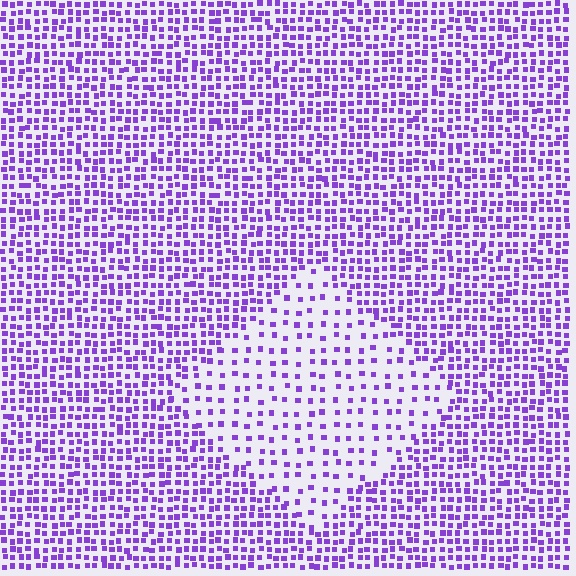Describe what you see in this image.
The image contains small purple elements arranged at two different densities. A diamond-shaped region is visible where the elements are less densely packed than the surrounding area.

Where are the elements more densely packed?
The elements are more densely packed outside the diamond boundary.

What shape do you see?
I see a diamond.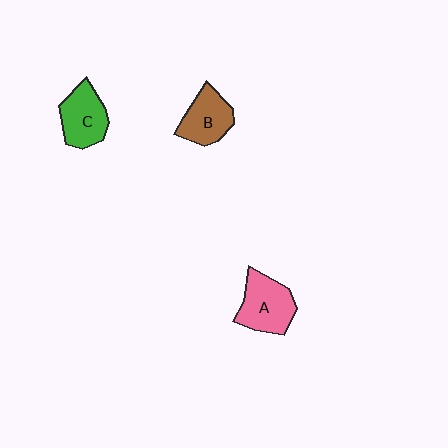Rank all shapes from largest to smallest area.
From largest to smallest: A (pink), C (green), B (brown).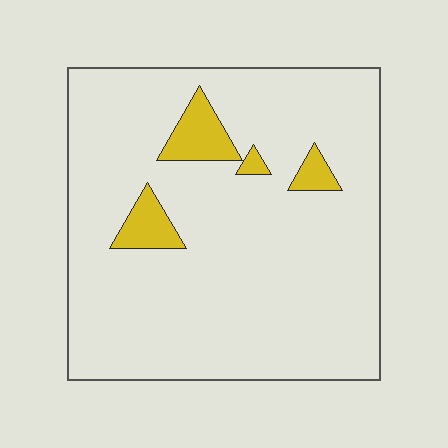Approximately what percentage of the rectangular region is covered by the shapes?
Approximately 10%.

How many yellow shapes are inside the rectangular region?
4.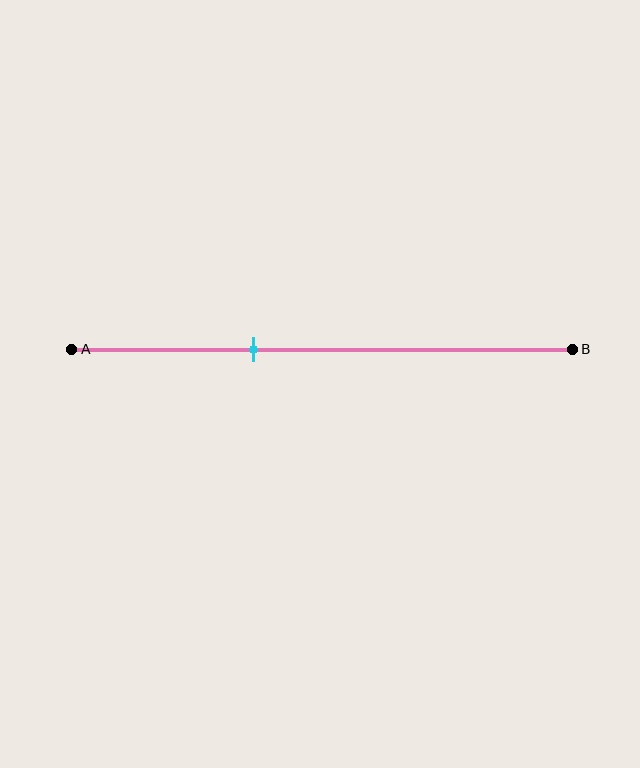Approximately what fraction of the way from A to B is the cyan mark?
The cyan mark is approximately 35% of the way from A to B.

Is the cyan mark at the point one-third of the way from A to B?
No, the mark is at about 35% from A, not at the 33% one-third point.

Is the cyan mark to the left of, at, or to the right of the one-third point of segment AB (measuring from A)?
The cyan mark is to the right of the one-third point of segment AB.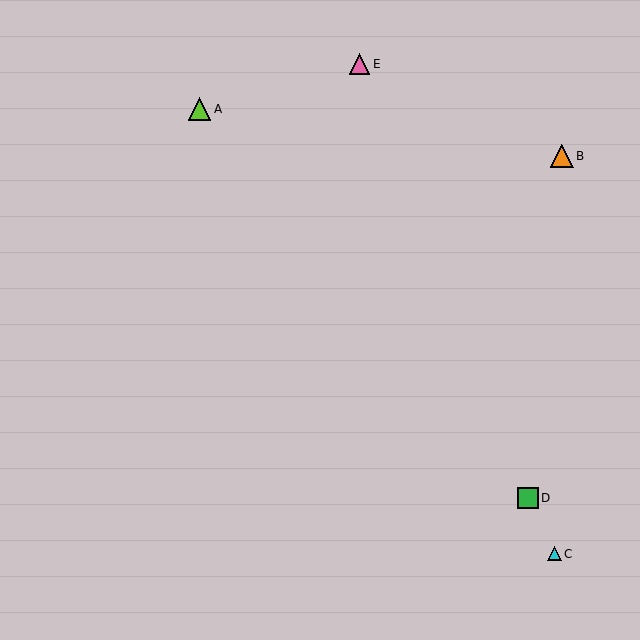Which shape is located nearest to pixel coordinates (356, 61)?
The pink triangle (labeled E) at (359, 64) is nearest to that location.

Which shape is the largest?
The orange triangle (labeled B) is the largest.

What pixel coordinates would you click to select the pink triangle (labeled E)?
Click at (359, 64) to select the pink triangle E.